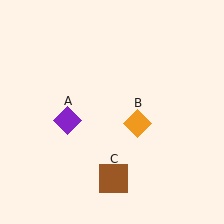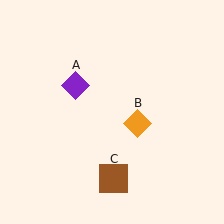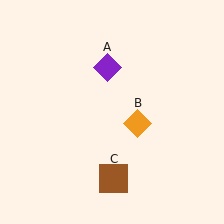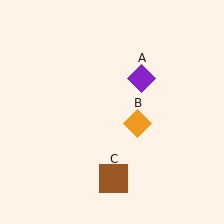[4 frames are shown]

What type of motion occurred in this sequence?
The purple diamond (object A) rotated clockwise around the center of the scene.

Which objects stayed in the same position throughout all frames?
Orange diamond (object B) and brown square (object C) remained stationary.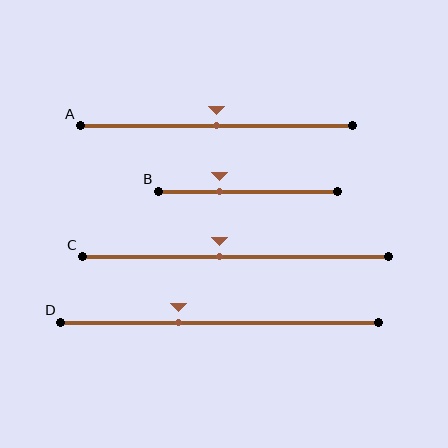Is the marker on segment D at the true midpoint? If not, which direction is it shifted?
No, the marker on segment D is shifted to the left by about 13% of the segment length.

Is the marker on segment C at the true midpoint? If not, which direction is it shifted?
No, the marker on segment C is shifted to the left by about 5% of the segment length.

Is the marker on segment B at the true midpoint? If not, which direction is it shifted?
No, the marker on segment B is shifted to the left by about 16% of the segment length.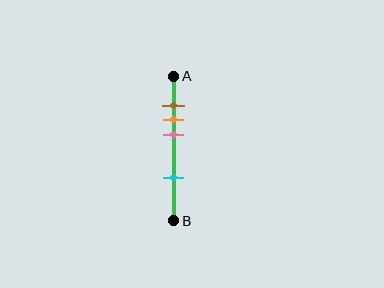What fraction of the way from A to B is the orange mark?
The orange mark is approximately 30% (0.3) of the way from A to B.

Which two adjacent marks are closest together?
The brown and orange marks are the closest adjacent pair.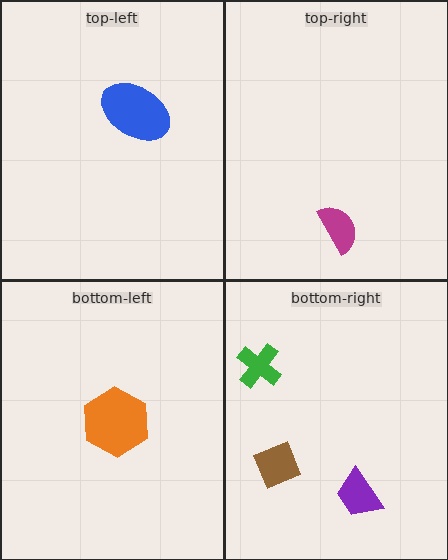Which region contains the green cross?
The bottom-right region.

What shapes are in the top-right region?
The magenta semicircle.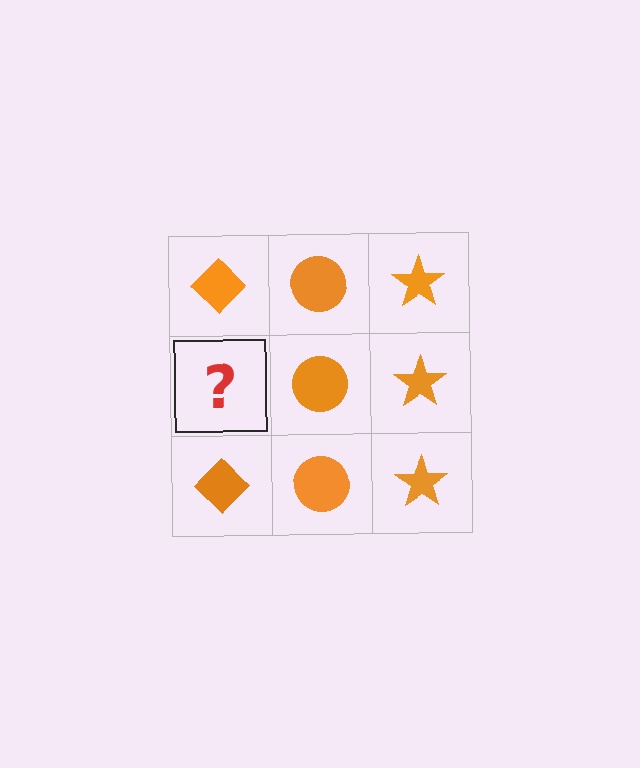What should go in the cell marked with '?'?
The missing cell should contain an orange diamond.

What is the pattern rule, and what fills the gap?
The rule is that each column has a consistent shape. The gap should be filled with an orange diamond.